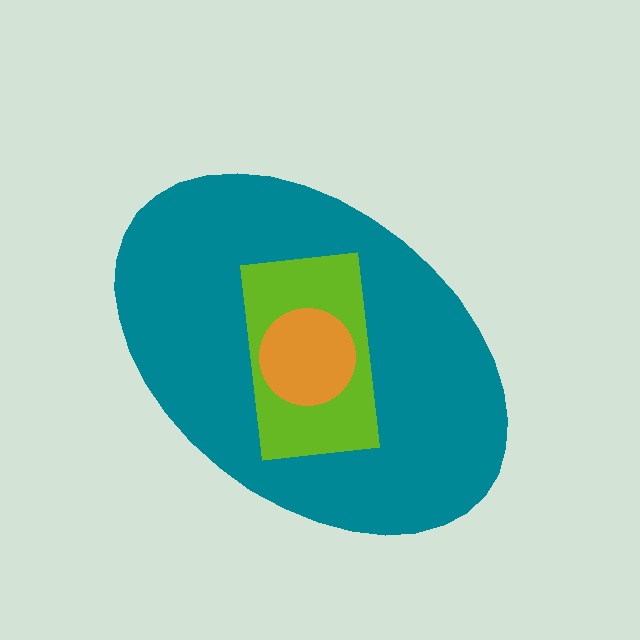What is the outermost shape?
The teal ellipse.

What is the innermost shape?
The orange circle.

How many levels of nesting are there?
3.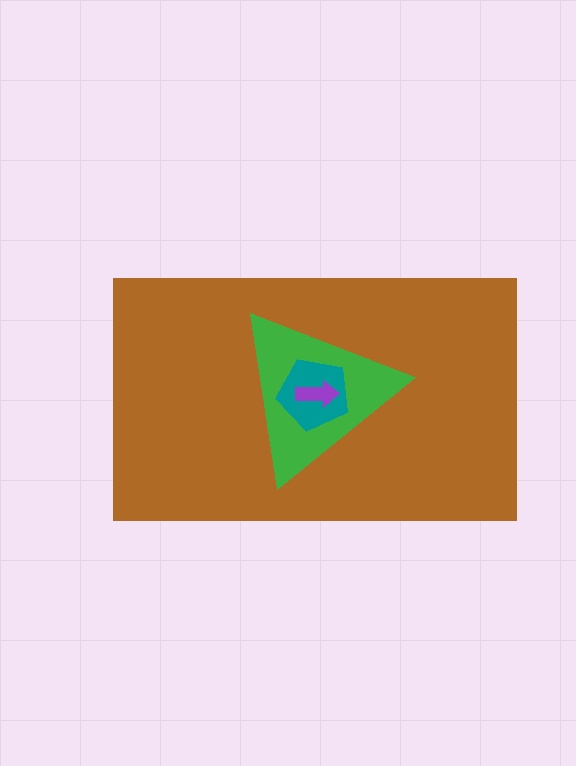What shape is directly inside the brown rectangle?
The green triangle.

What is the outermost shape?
The brown rectangle.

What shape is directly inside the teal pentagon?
The purple arrow.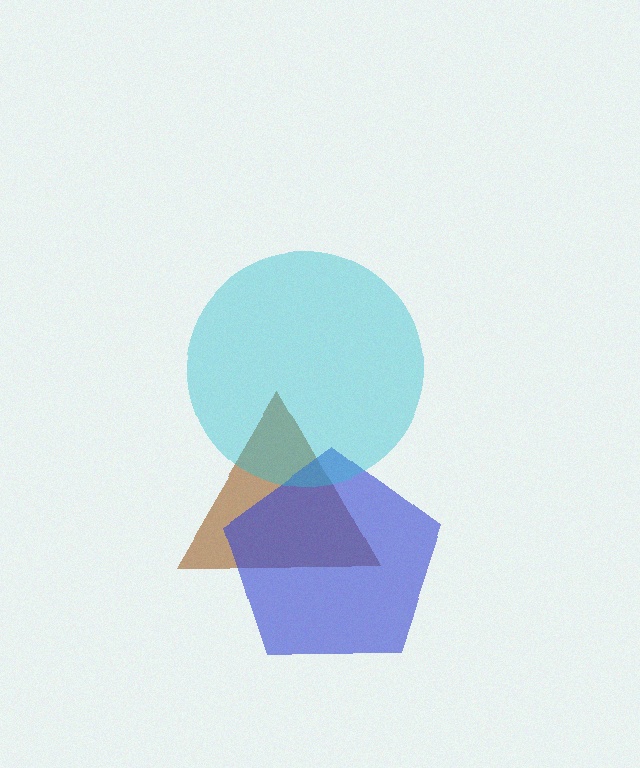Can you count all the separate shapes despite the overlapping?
Yes, there are 3 separate shapes.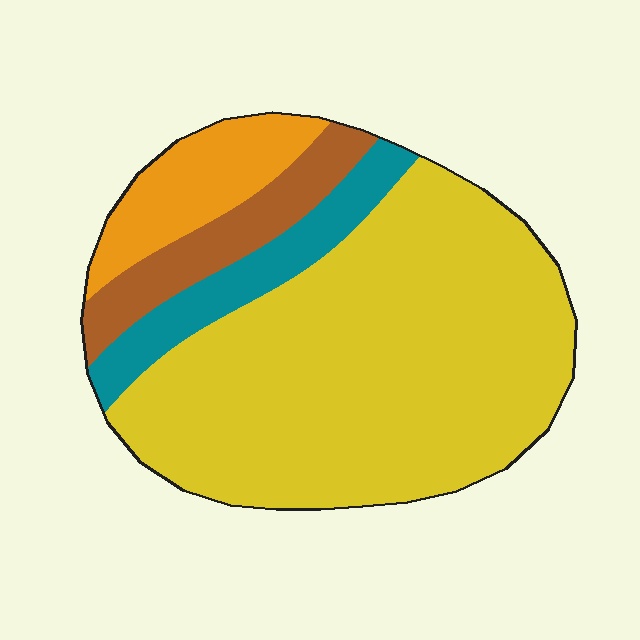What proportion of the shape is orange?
Orange covers around 10% of the shape.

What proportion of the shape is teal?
Teal covers roughly 10% of the shape.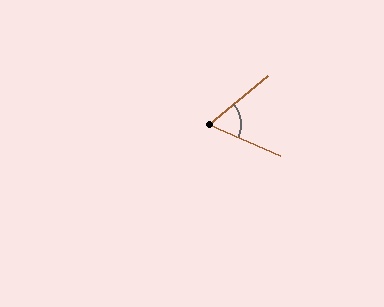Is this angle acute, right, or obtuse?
It is acute.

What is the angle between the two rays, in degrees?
Approximately 63 degrees.